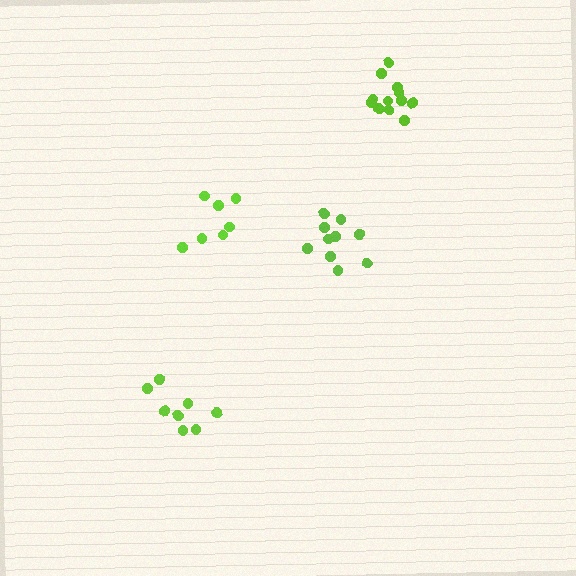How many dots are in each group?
Group 1: 7 dots, Group 2: 8 dots, Group 3: 12 dots, Group 4: 10 dots (37 total).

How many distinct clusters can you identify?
There are 4 distinct clusters.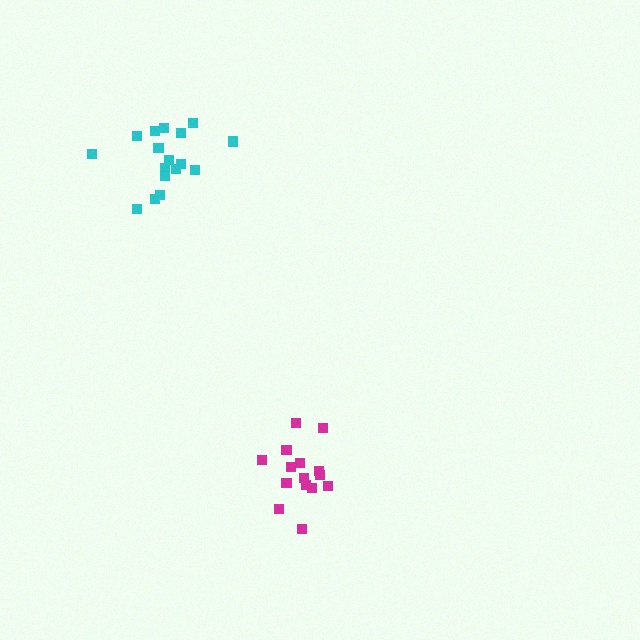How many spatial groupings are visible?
There are 2 spatial groupings.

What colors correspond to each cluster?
The clusters are colored: cyan, magenta.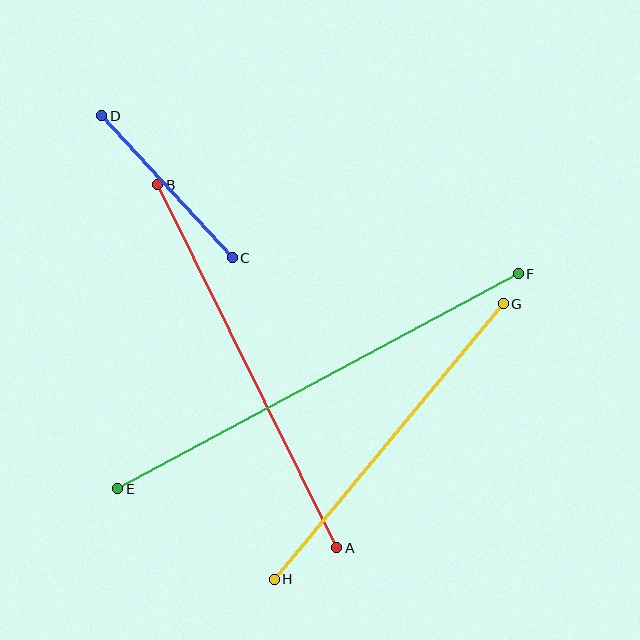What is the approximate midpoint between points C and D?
The midpoint is at approximately (167, 187) pixels.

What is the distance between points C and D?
The distance is approximately 193 pixels.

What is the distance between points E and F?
The distance is approximately 455 pixels.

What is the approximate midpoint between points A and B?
The midpoint is at approximately (247, 366) pixels.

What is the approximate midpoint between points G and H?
The midpoint is at approximately (389, 442) pixels.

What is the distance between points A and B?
The distance is approximately 405 pixels.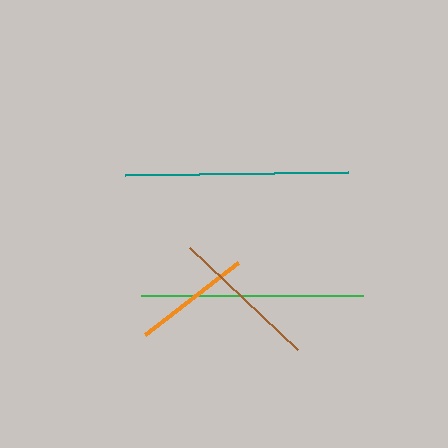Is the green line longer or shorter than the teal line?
The teal line is longer than the green line.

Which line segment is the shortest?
The orange line is the shortest at approximately 118 pixels.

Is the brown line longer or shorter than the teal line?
The teal line is longer than the brown line.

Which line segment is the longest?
The teal line is the longest at approximately 223 pixels.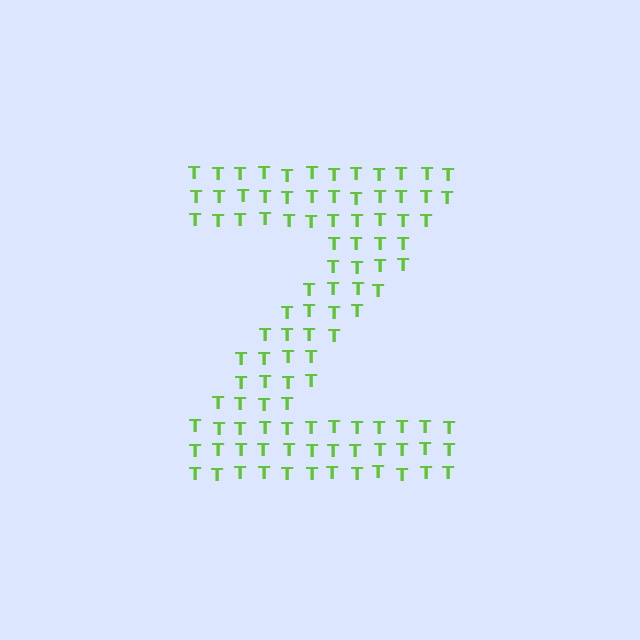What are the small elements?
The small elements are letter T's.